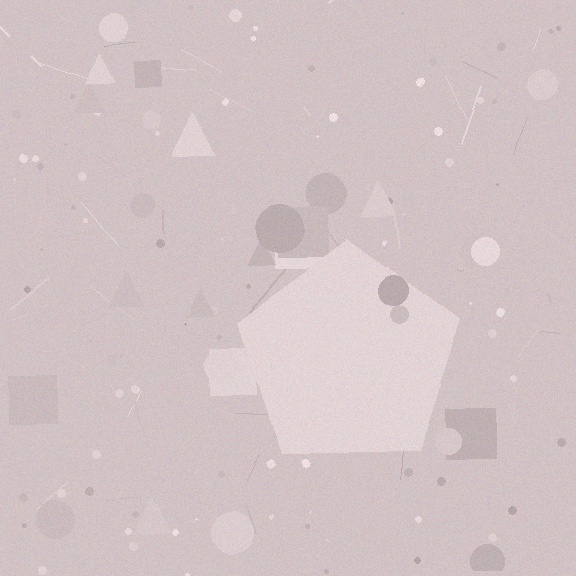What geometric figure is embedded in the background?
A pentagon is embedded in the background.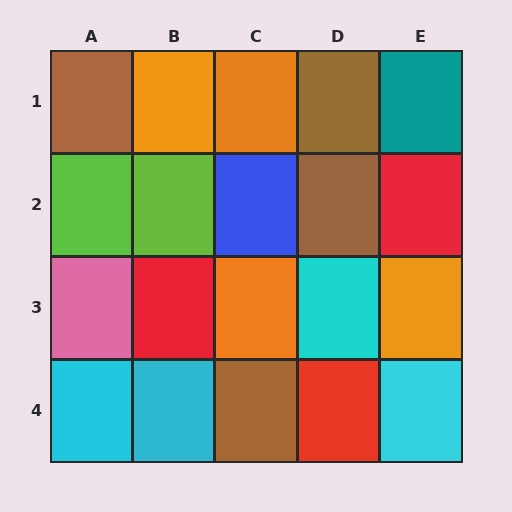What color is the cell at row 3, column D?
Cyan.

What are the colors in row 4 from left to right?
Cyan, cyan, brown, red, cyan.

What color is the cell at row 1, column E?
Teal.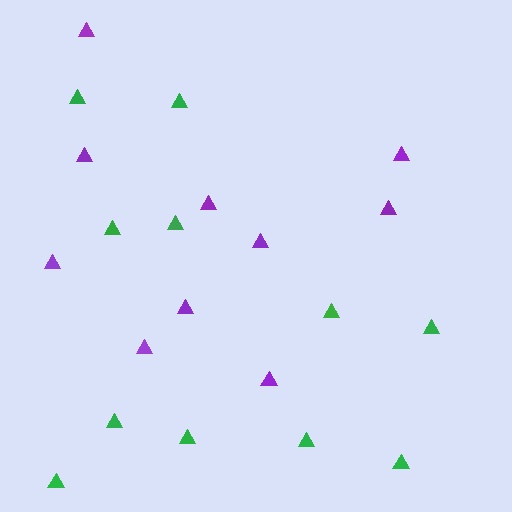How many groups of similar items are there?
There are 2 groups: one group of purple triangles (10) and one group of green triangles (11).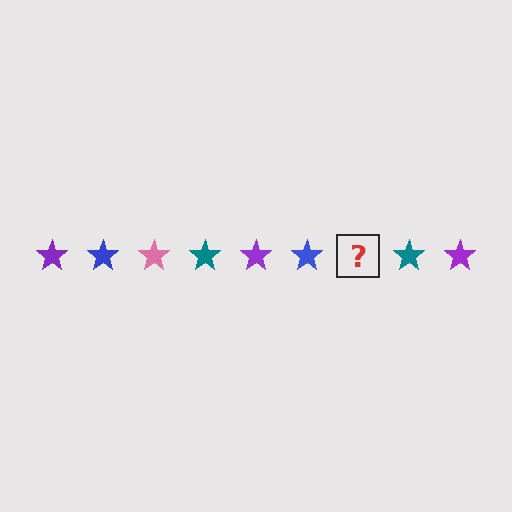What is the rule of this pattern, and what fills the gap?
The rule is that the pattern cycles through purple, blue, pink, teal stars. The gap should be filled with a pink star.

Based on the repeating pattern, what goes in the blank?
The blank should be a pink star.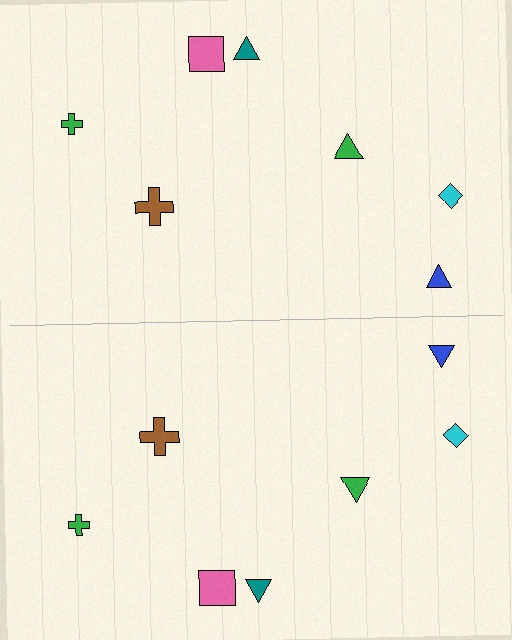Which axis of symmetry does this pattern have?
The pattern has a horizontal axis of symmetry running through the center of the image.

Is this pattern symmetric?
Yes, this pattern has bilateral (reflection) symmetry.